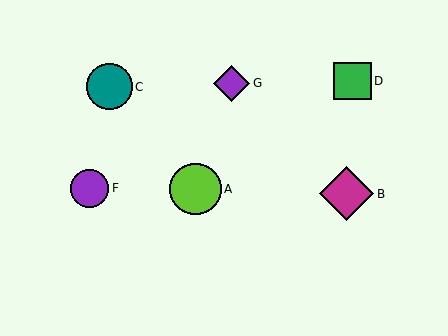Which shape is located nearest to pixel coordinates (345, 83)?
The green square (labeled D) at (353, 81) is nearest to that location.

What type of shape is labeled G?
Shape G is a purple diamond.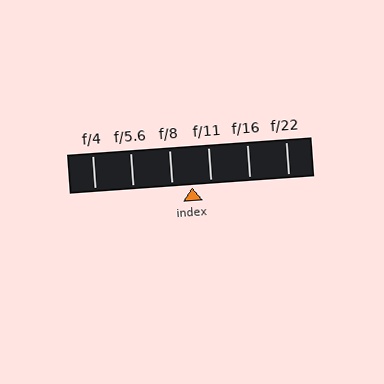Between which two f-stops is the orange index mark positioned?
The index mark is between f/8 and f/11.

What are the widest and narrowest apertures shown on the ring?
The widest aperture shown is f/4 and the narrowest is f/22.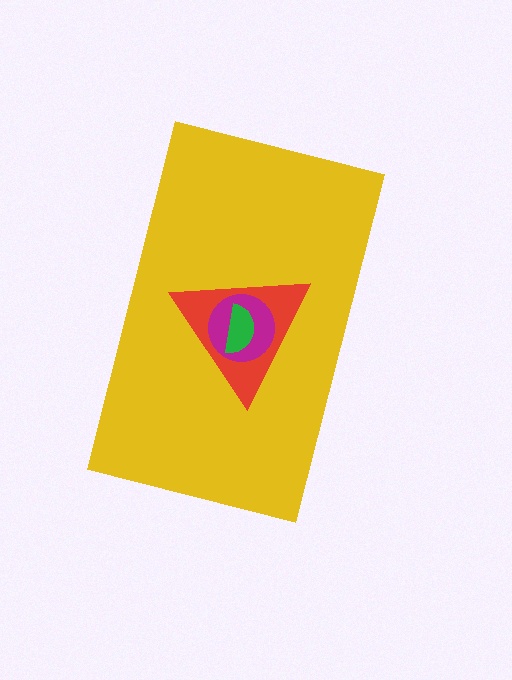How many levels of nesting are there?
4.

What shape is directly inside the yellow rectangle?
The red triangle.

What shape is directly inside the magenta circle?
The green semicircle.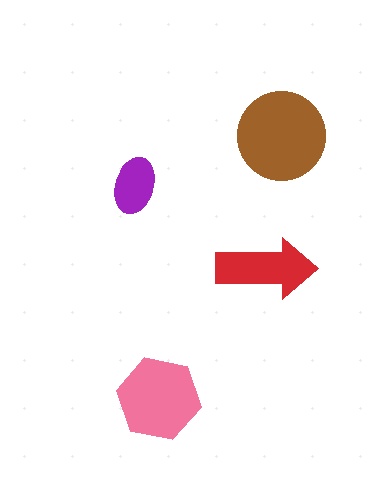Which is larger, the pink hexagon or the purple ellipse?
The pink hexagon.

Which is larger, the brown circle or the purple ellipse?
The brown circle.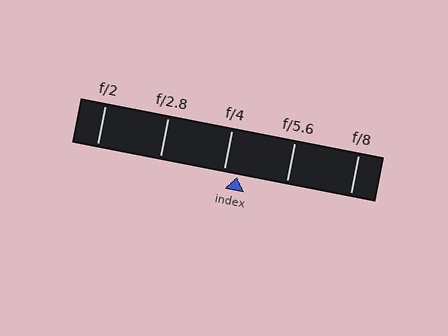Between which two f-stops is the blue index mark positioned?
The index mark is between f/4 and f/5.6.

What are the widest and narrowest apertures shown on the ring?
The widest aperture shown is f/2 and the narrowest is f/8.